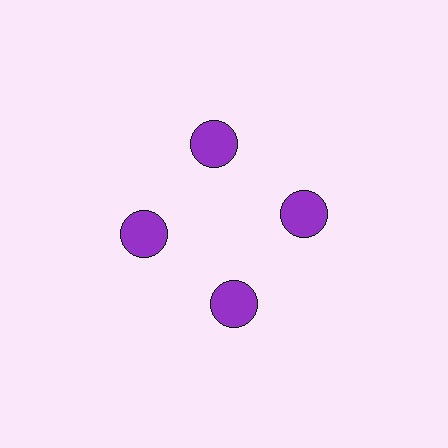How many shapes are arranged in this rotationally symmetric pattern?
There are 4 shapes, arranged in 4 groups of 1.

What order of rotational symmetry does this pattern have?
This pattern has 4-fold rotational symmetry.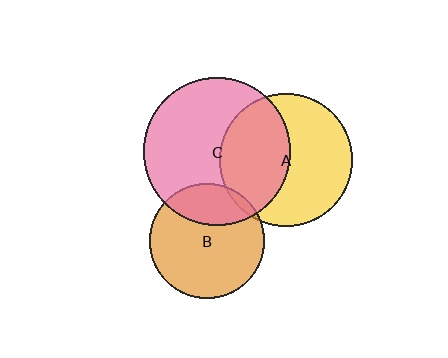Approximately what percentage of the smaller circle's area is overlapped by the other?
Approximately 25%.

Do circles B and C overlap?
Yes.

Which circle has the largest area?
Circle C (pink).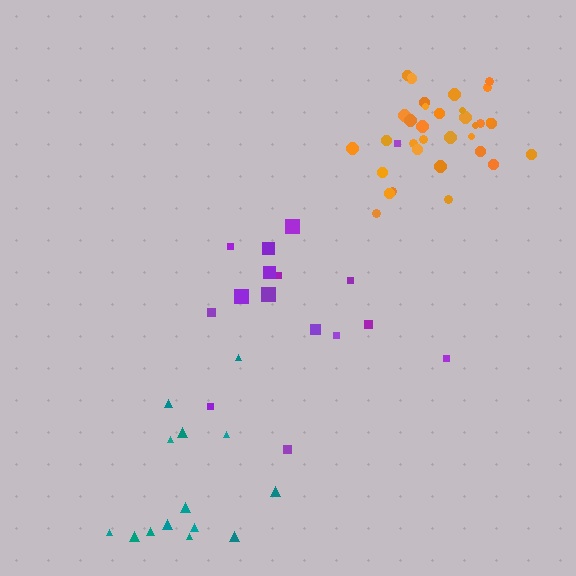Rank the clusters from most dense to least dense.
orange, teal, purple.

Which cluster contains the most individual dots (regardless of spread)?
Orange (35).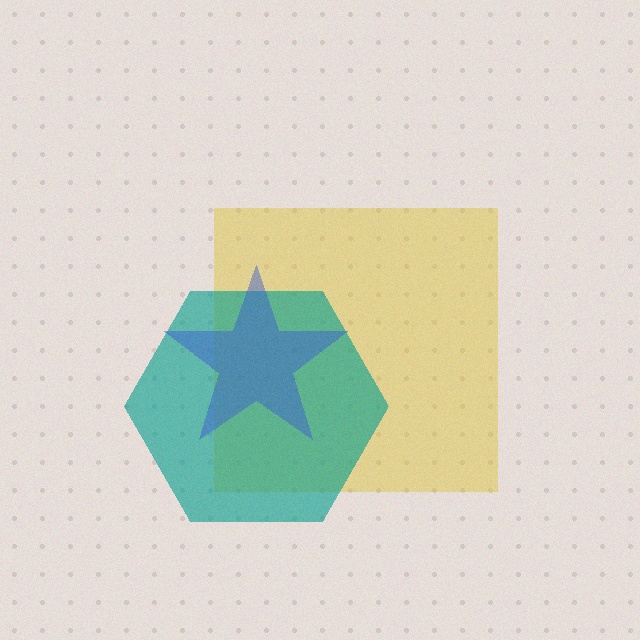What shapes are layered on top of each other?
The layered shapes are: a yellow square, a teal hexagon, a blue star.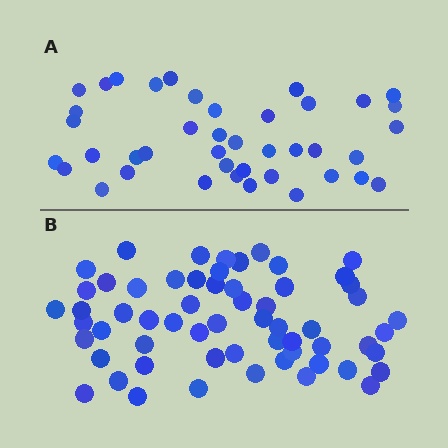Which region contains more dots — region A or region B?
Region B (the bottom region) has more dots.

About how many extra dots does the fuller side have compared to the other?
Region B has approximately 20 more dots than region A.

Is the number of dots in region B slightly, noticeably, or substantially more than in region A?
Region B has substantially more. The ratio is roughly 1.5 to 1.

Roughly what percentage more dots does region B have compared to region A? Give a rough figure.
About 45% more.